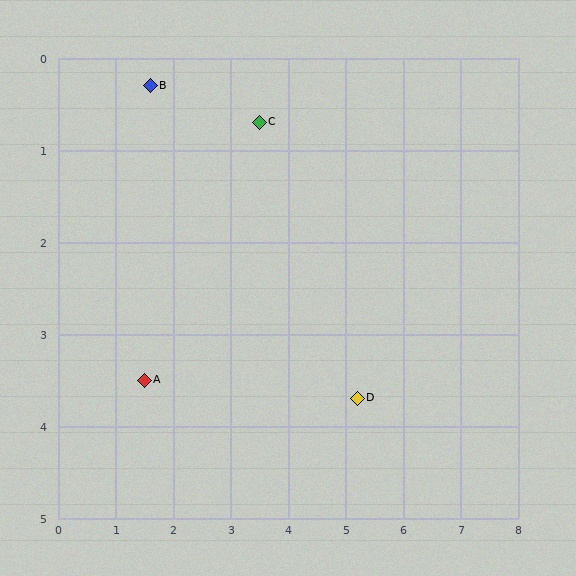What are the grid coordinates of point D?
Point D is at approximately (5.2, 3.7).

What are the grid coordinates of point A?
Point A is at approximately (1.5, 3.5).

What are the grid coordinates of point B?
Point B is at approximately (1.6, 0.3).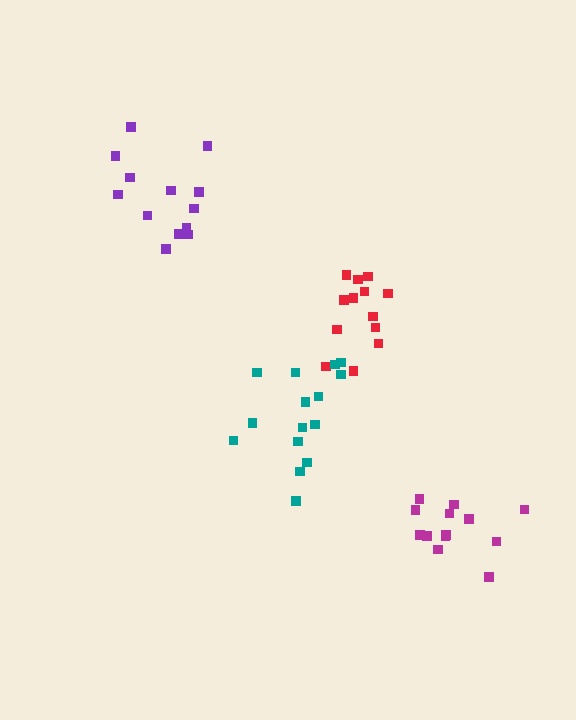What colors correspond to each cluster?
The clusters are colored: red, purple, magenta, teal.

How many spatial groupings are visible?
There are 4 spatial groupings.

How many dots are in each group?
Group 1: 13 dots, Group 2: 13 dots, Group 3: 13 dots, Group 4: 15 dots (54 total).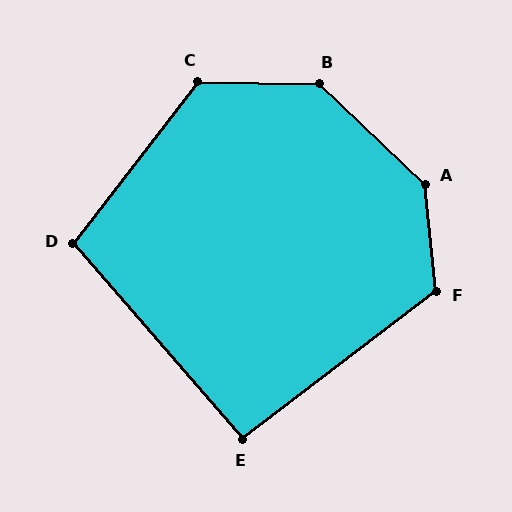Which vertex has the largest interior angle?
A, at approximately 139 degrees.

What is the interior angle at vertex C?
Approximately 127 degrees (obtuse).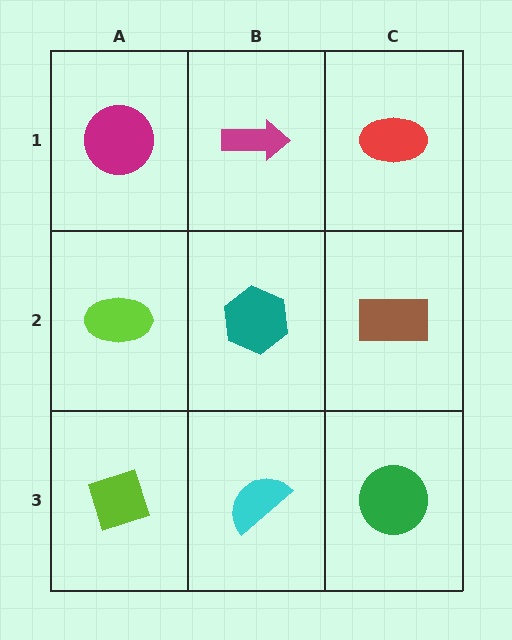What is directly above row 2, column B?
A magenta arrow.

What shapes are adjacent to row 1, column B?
A teal hexagon (row 2, column B), a magenta circle (row 1, column A), a red ellipse (row 1, column C).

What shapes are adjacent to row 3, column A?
A lime ellipse (row 2, column A), a cyan semicircle (row 3, column B).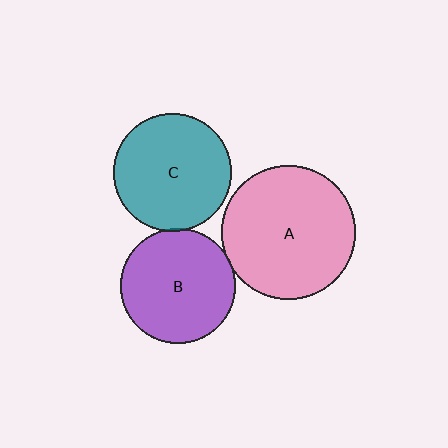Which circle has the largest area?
Circle A (pink).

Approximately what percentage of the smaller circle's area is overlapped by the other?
Approximately 5%.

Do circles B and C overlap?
Yes.